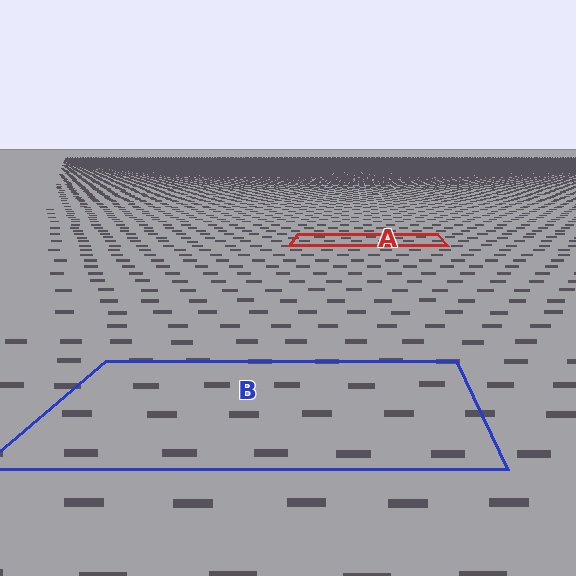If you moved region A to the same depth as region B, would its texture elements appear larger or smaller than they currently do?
They would appear larger. At a closer depth, the same texture elements are projected at a bigger on-screen size.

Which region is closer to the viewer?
Region B is closer. The texture elements there are larger and more spread out.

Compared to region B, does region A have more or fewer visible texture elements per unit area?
Region A has more texture elements per unit area — they are packed more densely because it is farther away.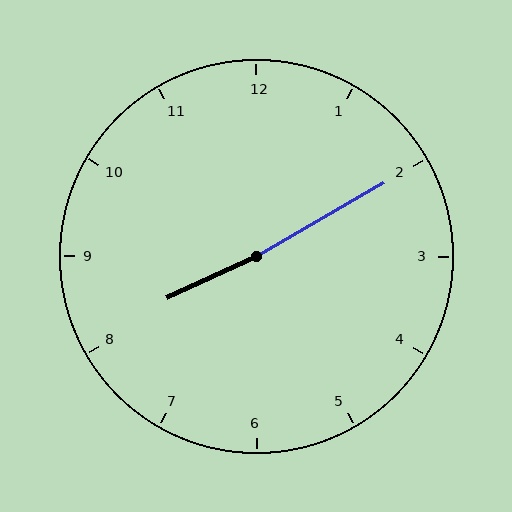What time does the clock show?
8:10.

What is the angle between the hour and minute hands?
Approximately 175 degrees.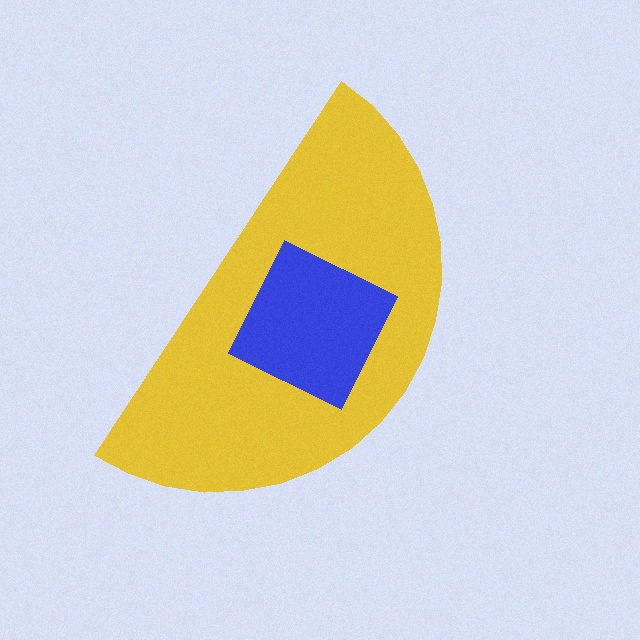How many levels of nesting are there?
2.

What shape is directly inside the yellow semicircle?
The blue square.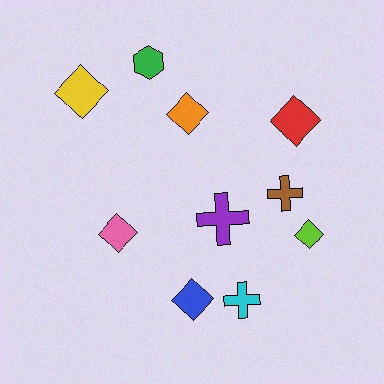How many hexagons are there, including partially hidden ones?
There is 1 hexagon.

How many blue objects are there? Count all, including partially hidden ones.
There is 1 blue object.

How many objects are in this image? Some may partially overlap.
There are 10 objects.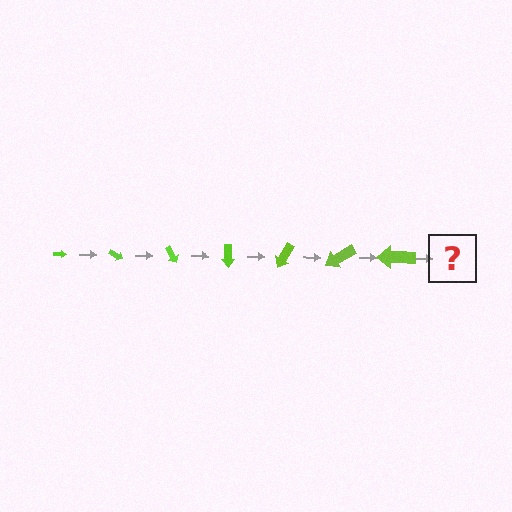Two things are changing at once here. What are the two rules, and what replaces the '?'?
The two rules are that the arrow grows larger each step and it rotates 30 degrees each step. The '?' should be an arrow, larger than the previous one and rotated 210 degrees from the start.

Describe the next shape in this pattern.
It should be an arrow, larger than the previous one and rotated 210 degrees from the start.